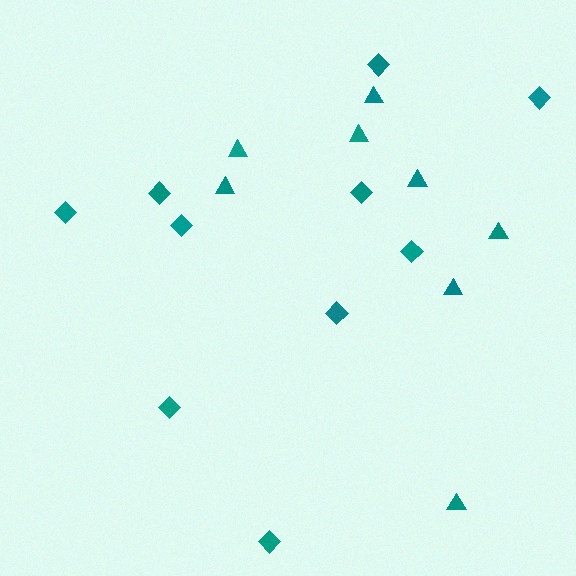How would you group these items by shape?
There are 2 groups: one group of diamonds (10) and one group of triangles (8).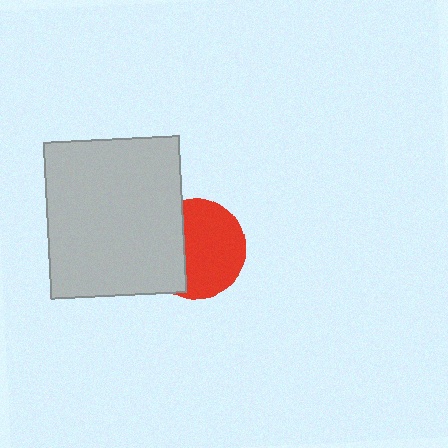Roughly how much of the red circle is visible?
About half of it is visible (roughly 64%).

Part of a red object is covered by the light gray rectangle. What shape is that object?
It is a circle.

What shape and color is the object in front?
The object in front is a light gray rectangle.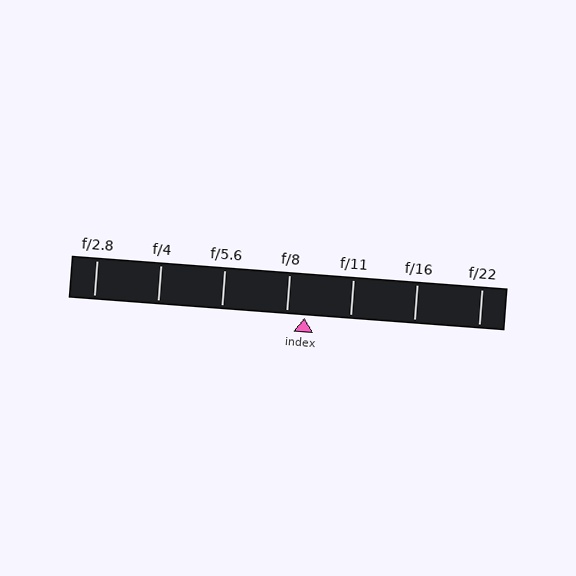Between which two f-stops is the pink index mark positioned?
The index mark is between f/8 and f/11.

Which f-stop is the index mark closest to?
The index mark is closest to f/8.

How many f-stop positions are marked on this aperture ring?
There are 7 f-stop positions marked.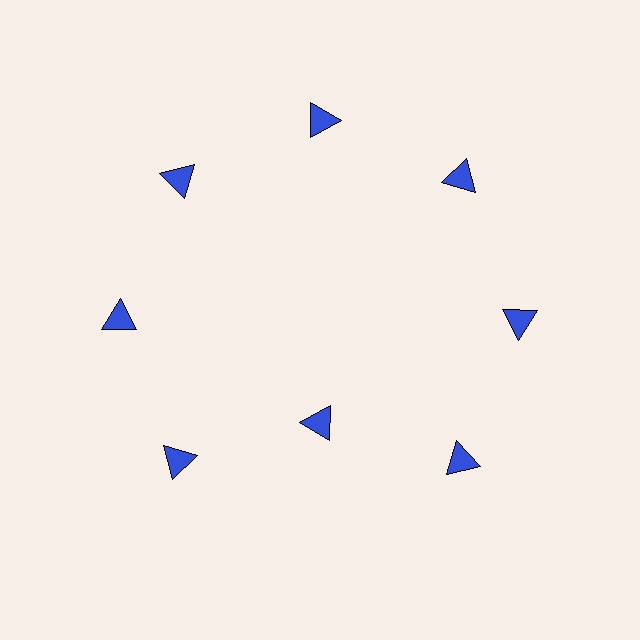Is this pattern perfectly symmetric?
No. The 8 blue triangles are arranged in a ring, but one element near the 6 o'clock position is pulled inward toward the center, breaking the 8-fold rotational symmetry.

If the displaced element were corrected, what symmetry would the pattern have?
It would have 8-fold rotational symmetry — the pattern would map onto itself every 45 degrees.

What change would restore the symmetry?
The symmetry would be restored by moving it outward, back onto the ring so that all 8 triangles sit at equal angles and equal distance from the center.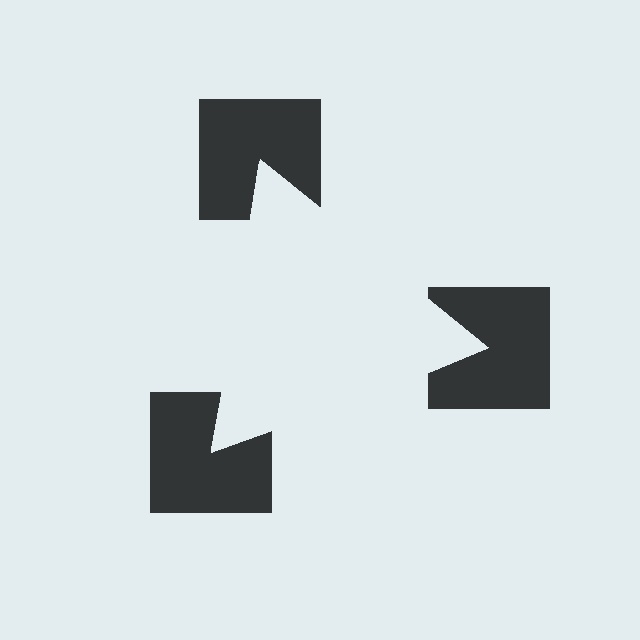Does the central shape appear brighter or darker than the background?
It typically appears slightly brighter than the background, even though no actual brightness change is drawn.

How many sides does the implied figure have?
3 sides.